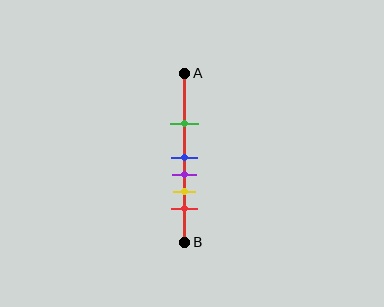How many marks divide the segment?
There are 5 marks dividing the segment.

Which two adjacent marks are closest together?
The blue and purple marks are the closest adjacent pair.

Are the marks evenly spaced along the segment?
No, the marks are not evenly spaced.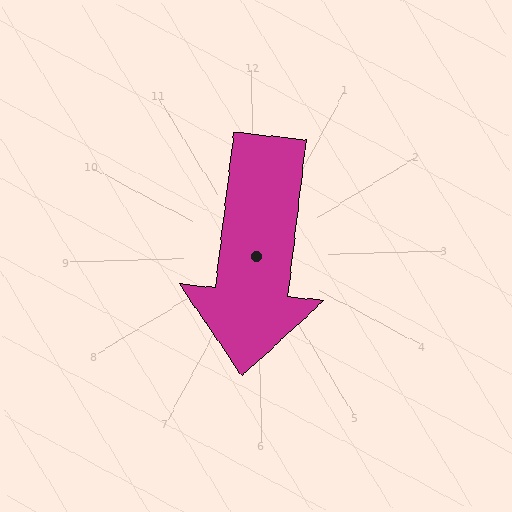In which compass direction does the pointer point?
South.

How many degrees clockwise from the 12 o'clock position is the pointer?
Approximately 188 degrees.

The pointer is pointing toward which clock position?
Roughly 6 o'clock.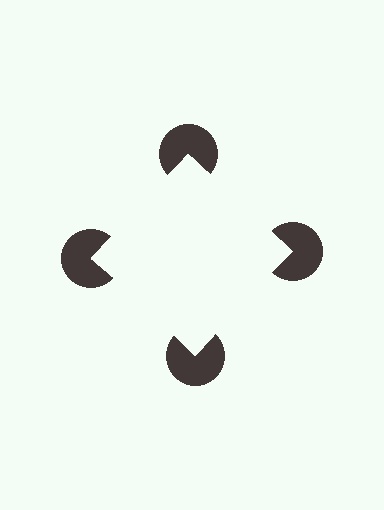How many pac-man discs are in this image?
There are 4 — one at each vertex of the illusory square.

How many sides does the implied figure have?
4 sides.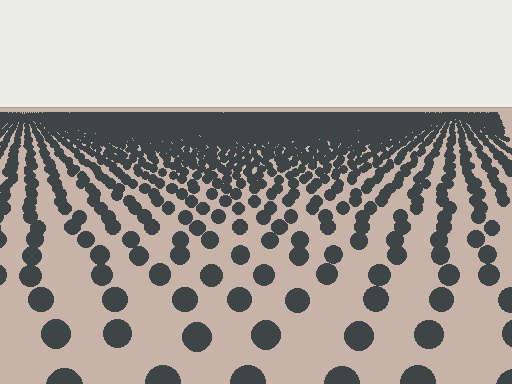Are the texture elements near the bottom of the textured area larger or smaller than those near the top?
Larger. Near the bottom, elements are closer to the viewer and appear at a bigger on-screen size.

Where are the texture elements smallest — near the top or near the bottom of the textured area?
Near the top.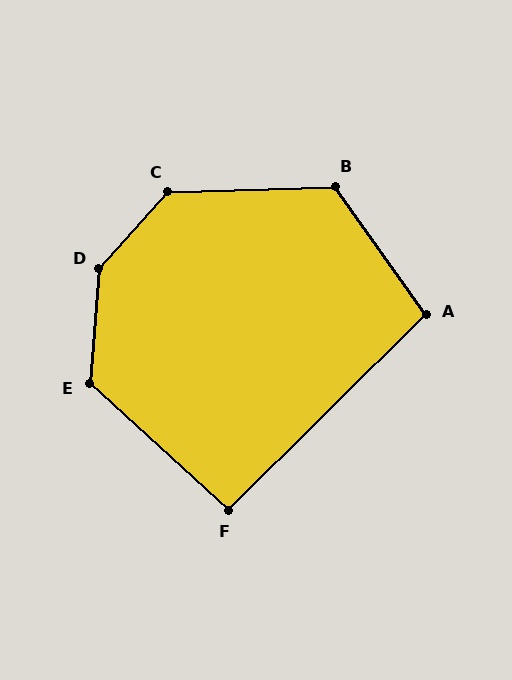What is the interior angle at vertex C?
Approximately 133 degrees (obtuse).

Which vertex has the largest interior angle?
D, at approximately 143 degrees.